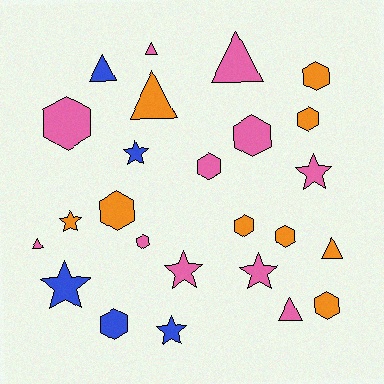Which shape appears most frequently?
Hexagon, with 11 objects.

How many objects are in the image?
There are 25 objects.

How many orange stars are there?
There is 1 orange star.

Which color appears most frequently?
Pink, with 11 objects.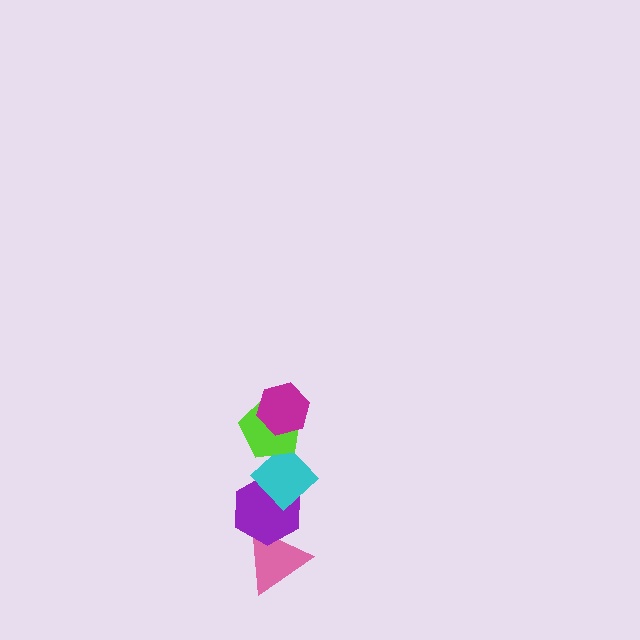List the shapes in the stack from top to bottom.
From top to bottom: the magenta hexagon, the lime pentagon, the cyan diamond, the purple hexagon, the pink triangle.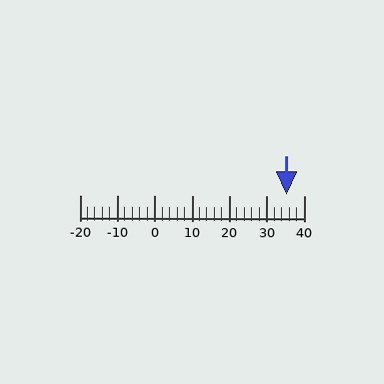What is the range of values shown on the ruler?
The ruler shows values from -20 to 40.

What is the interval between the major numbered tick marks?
The major tick marks are spaced 10 units apart.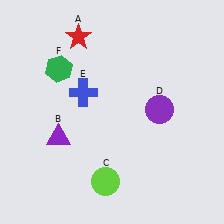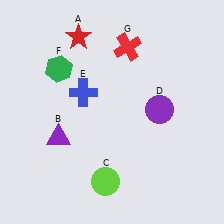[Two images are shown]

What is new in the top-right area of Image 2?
A red cross (G) was added in the top-right area of Image 2.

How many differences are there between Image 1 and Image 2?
There is 1 difference between the two images.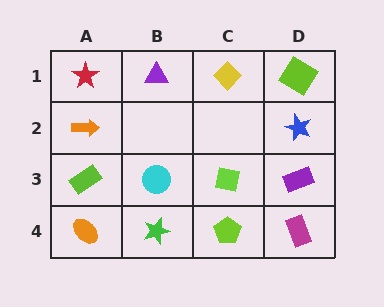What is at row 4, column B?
A green star.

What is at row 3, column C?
A lime square.